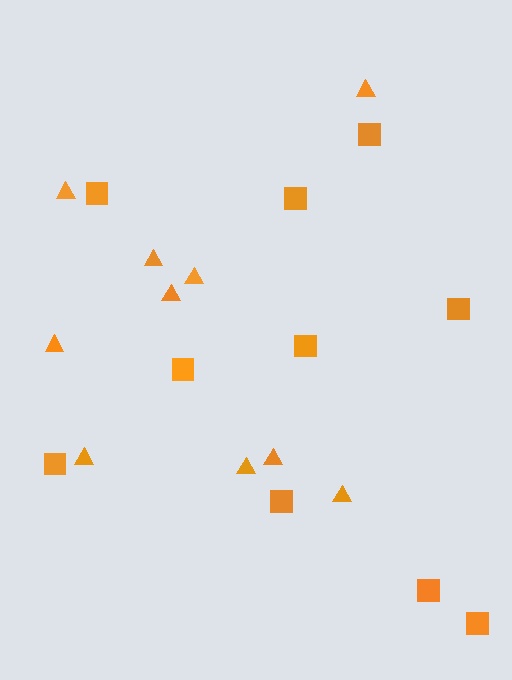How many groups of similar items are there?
There are 2 groups: one group of squares (10) and one group of triangles (10).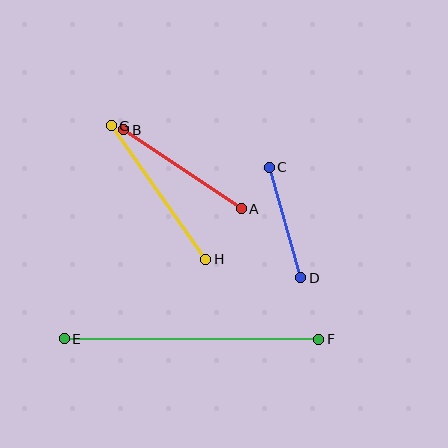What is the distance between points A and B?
The distance is approximately 142 pixels.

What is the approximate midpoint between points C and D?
The midpoint is at approximately (285, 222) pixels.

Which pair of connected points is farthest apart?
Points E and F are farthest apart.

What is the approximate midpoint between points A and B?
The midpoint is at approximately (182, 169) pixels.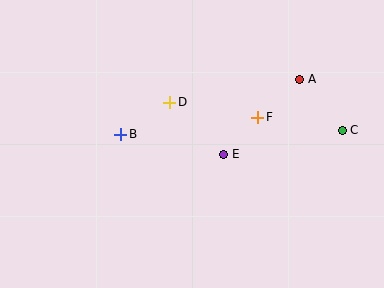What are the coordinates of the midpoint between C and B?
The midpoint between C and B is at (231, 132).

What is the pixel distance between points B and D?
The distance between B and D is 59 pixels.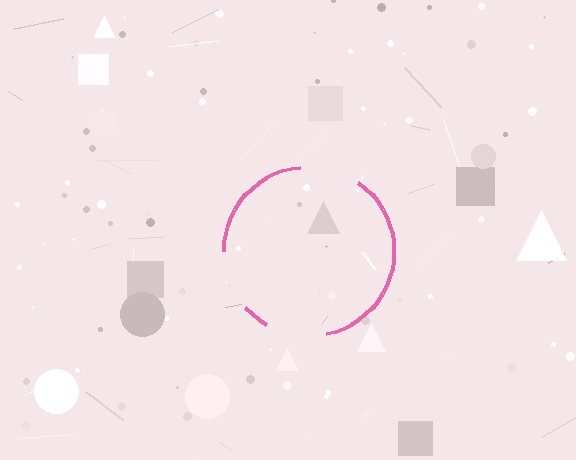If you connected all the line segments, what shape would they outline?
They would outline a circle.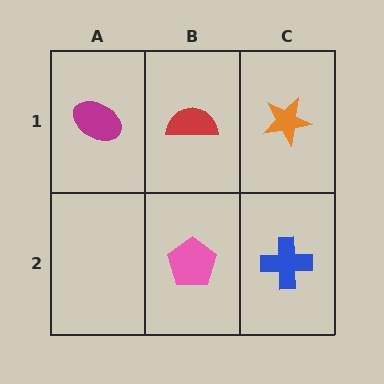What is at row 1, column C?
An orange star.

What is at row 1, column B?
A red semicircle.